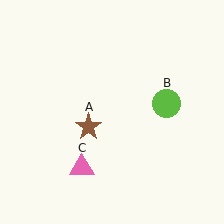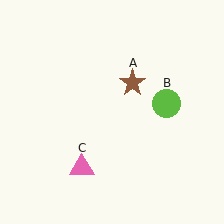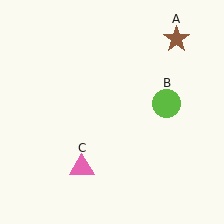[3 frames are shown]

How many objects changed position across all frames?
1 object changed position: brown star (object A).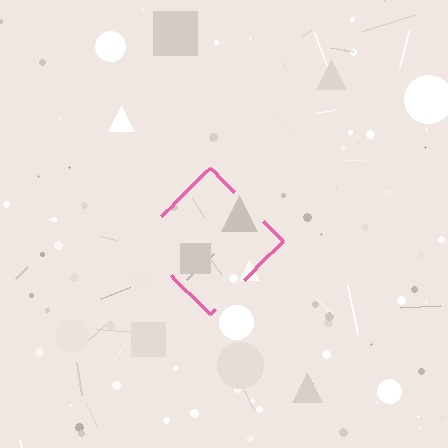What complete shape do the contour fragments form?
The contour fragments form a diamond.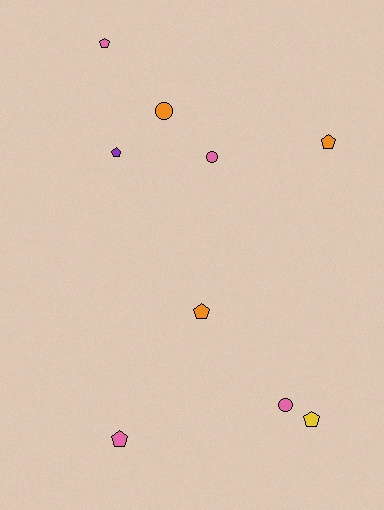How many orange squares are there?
There are no orange squares.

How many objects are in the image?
There are 9 objects.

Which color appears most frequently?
Pink, with 4 objects.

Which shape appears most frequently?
Pentagon, with 6 objects.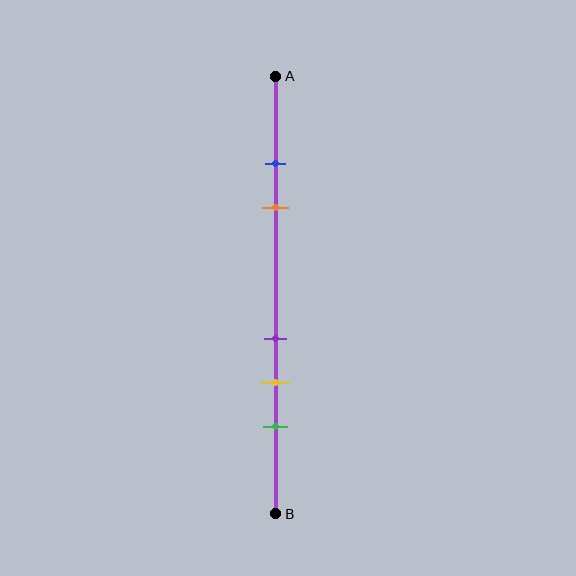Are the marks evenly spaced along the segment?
No, the marks are not evenly spaced.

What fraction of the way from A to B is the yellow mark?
The yellow mark is approximately 70% (0.7) of the way from A to B.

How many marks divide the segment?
There are 5 marks dividing the segment.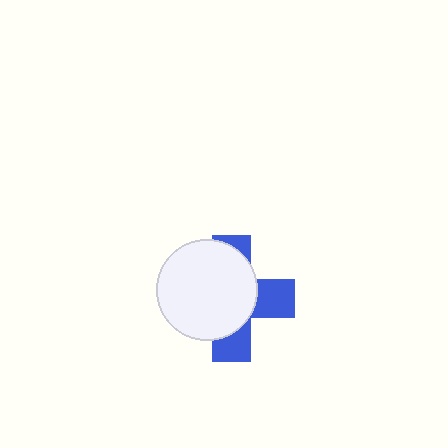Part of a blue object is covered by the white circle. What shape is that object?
It is a cross.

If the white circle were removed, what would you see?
You would see the complete blue cross.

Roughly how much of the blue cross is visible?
A small part of it is visible (roughly 38%).